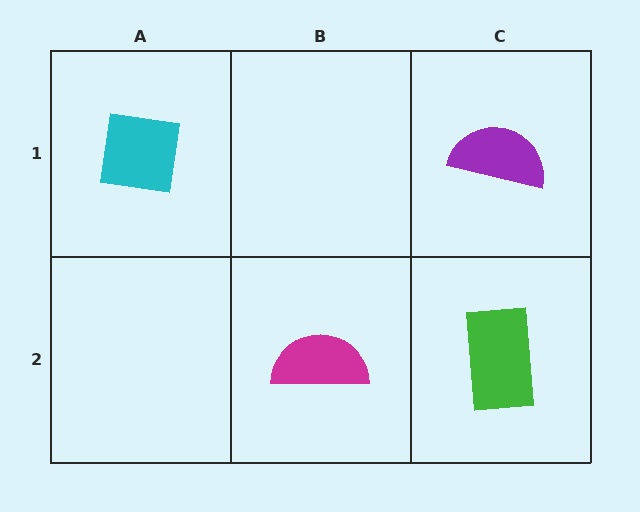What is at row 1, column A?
A cyan square.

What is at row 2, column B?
A magenta semicircle.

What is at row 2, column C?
A green rectangle.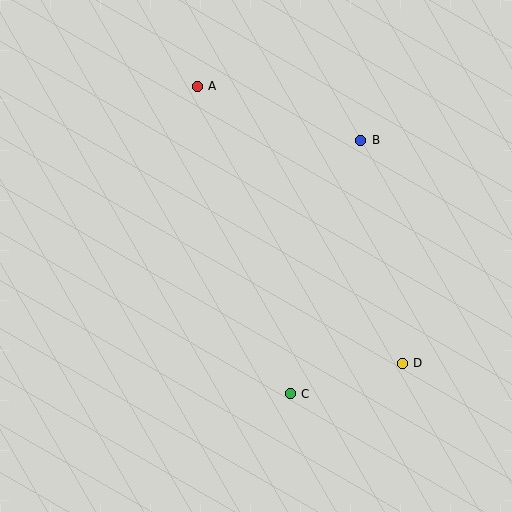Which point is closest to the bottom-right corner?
Point D is closest to the bottom-right corner.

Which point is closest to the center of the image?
Point C at (290, 394) is closest to the center.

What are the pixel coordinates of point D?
Point D is at (402, 363).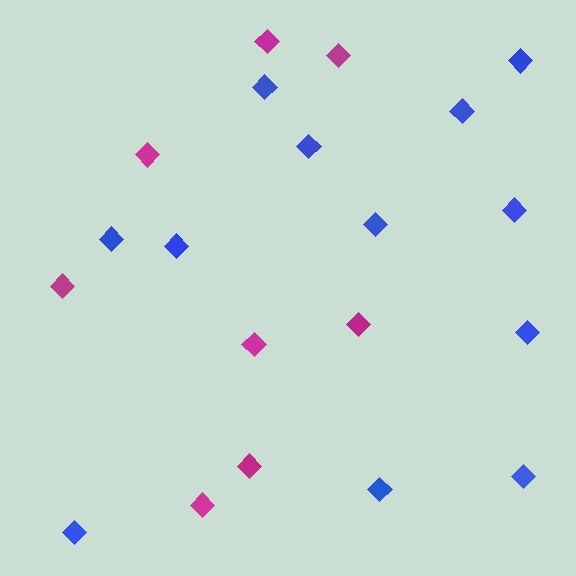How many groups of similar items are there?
There are 2 groups: one group of magenta diamonds (8) and one group of blue diamonds (12).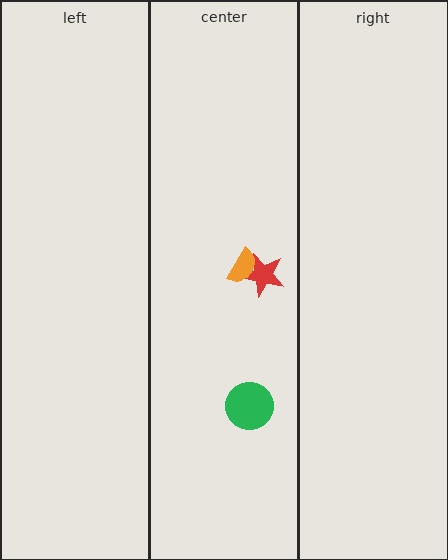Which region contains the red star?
The center region.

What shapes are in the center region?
The red star, the green circle, the orange semicircle.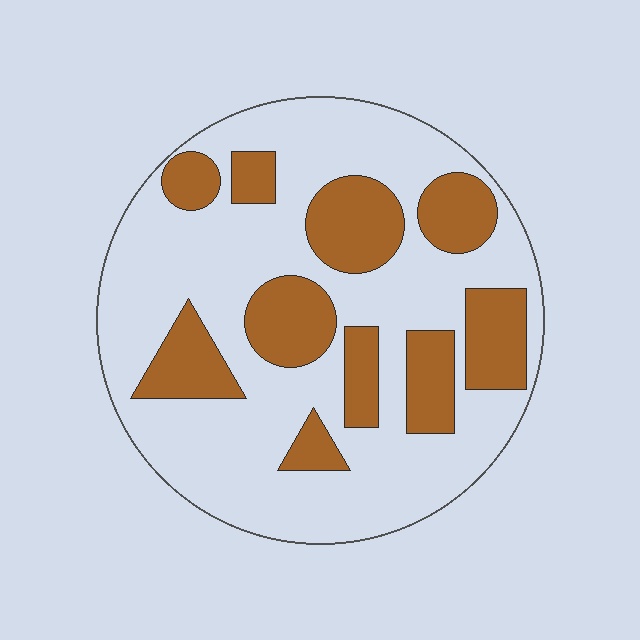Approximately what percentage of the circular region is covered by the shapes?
Approximately 30%.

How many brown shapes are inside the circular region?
10.